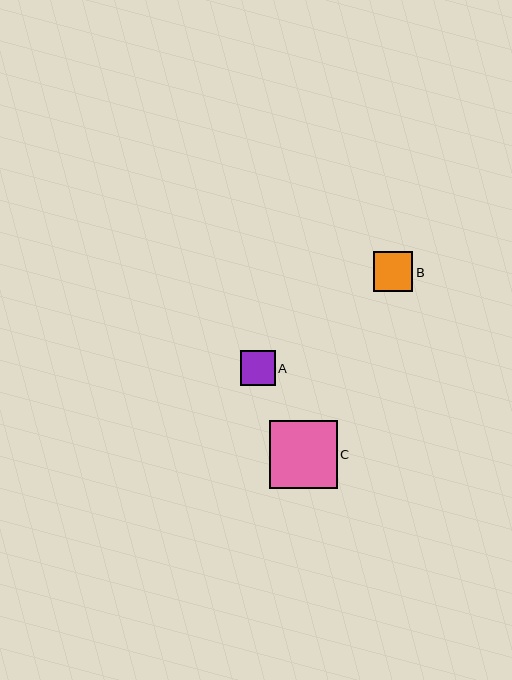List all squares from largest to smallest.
From largest to smallest: C, B, A.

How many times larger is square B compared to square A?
Square B is approximately 1.1 times the size of square A.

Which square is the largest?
Square C is the largest with a size of approximately 68 pixels.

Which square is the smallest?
Square A is the smallest with a size of approximately 35 pixels.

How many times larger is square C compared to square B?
Square C is approximately 1.7 times the size of square B.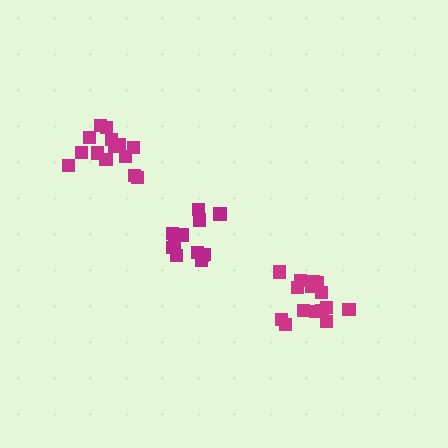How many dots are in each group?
Group 1: 12 dots, Group 2: 16 dots, Group 3: 14 dots (42 total).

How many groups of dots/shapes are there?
There are 3 groups.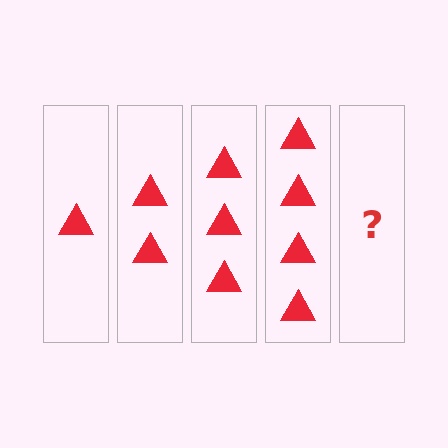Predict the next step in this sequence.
The next step is 5 triangles.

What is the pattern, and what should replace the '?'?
The pattern is that each step adds one more triangle. The '?' should be 5 triangles.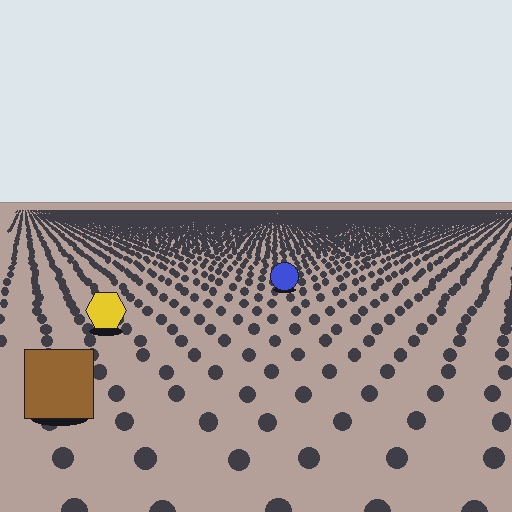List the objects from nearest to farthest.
From nearest to farthest: the brown square, the yellow hexagon, the blue circle.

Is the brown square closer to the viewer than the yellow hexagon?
Yes. The brown square is closer — you can tell from the texture gradient: the ground texture is coarser near it.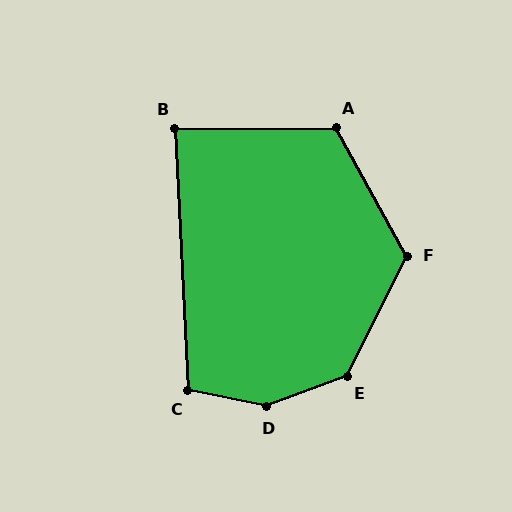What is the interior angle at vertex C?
Approximately 104 degrees (obtuse).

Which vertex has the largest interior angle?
D, at approximately 148 degrees.